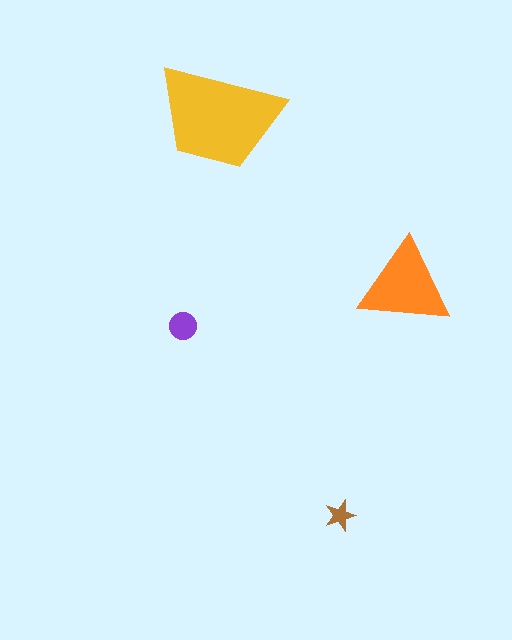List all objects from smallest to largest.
The brown star, the purple circle, the orange triangle, the yellow trapezoid.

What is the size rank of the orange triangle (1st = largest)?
2nd.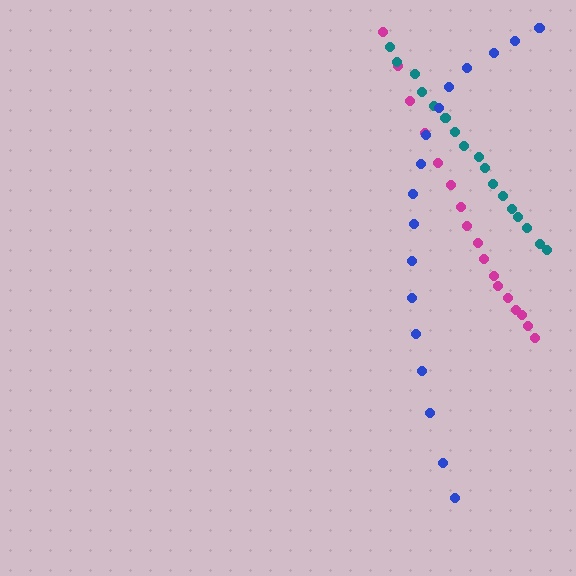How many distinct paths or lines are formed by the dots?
There are 3 distinct paths.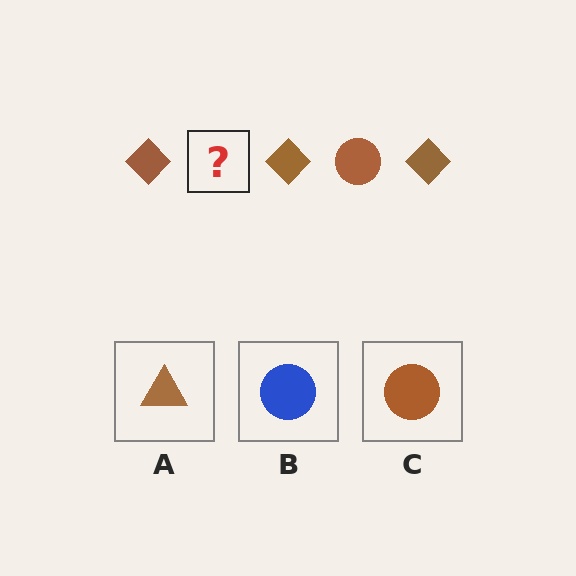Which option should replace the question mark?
Option C.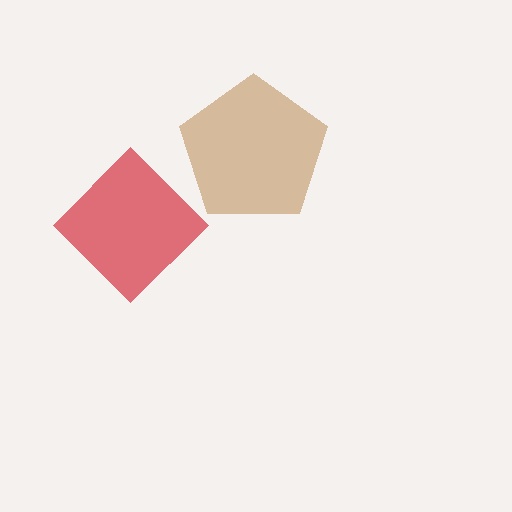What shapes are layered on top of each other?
The layered shapes are: a red diamond, a brown pentagon.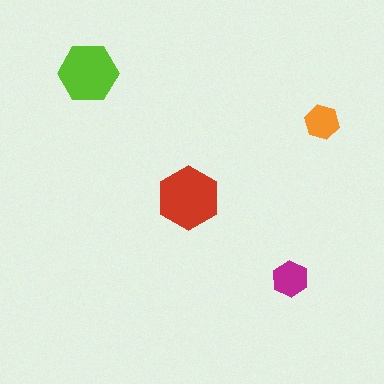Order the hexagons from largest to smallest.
the red one, the lime one, the magenta one, the orange one.